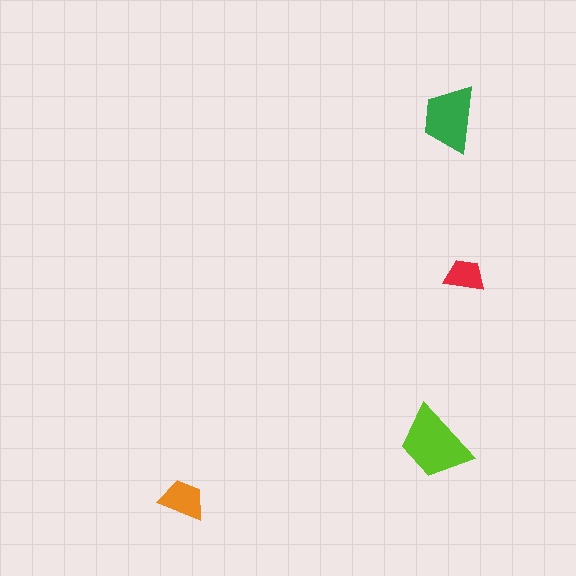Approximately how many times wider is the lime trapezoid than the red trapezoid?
About 2 times wider.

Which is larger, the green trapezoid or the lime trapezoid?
The lime one.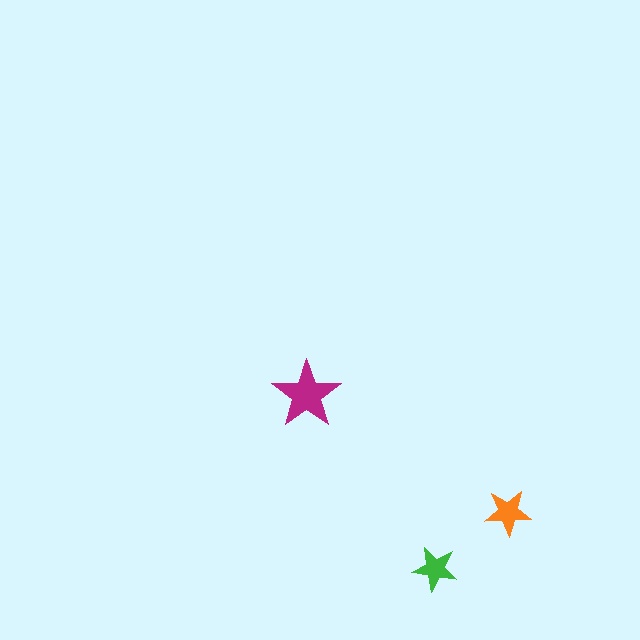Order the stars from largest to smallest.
the magenta one, the orange one, the green one.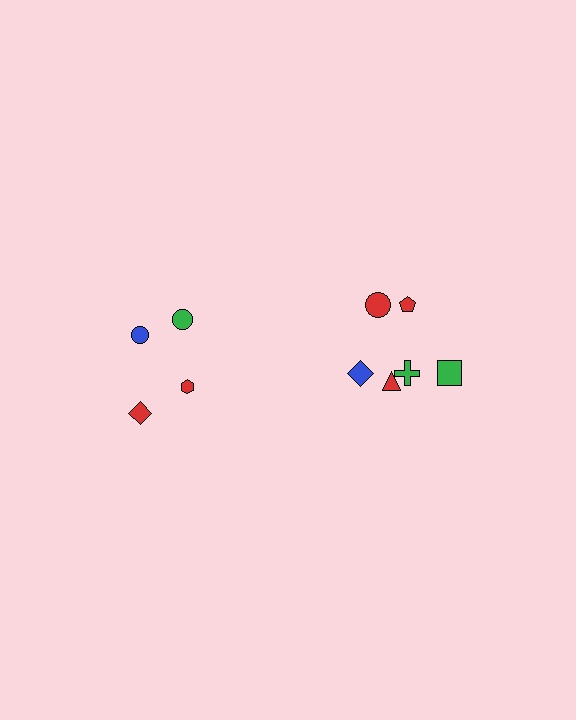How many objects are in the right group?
There are 6 objects.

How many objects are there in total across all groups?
There are 10 objects.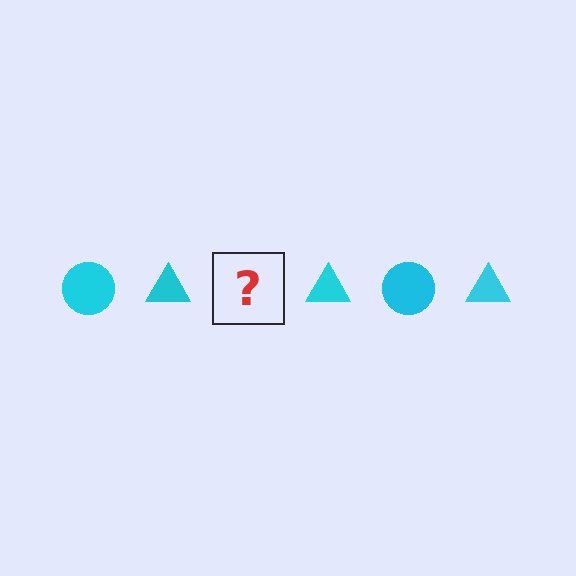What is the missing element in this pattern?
The missing element is a cyan circle.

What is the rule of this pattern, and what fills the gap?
The rule is that the pattern cycles through circle, triangle shapes in cyan. The gap should be filled with a cyan circle.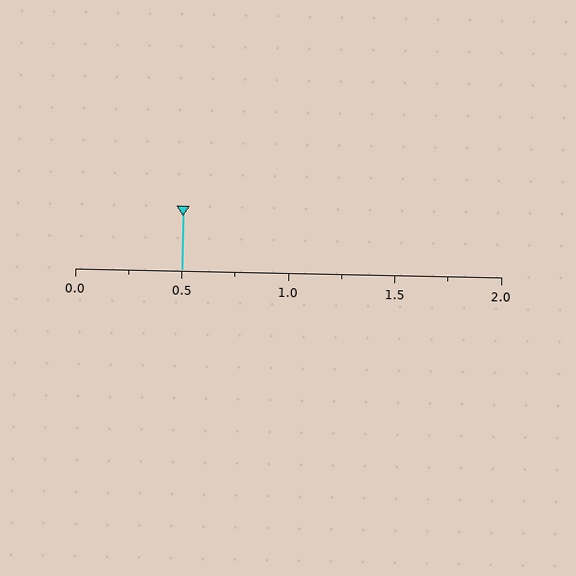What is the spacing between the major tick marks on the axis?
The major ticks are spaced 0.5 apart.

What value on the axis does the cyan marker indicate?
The marker indicates approximately 0.5.